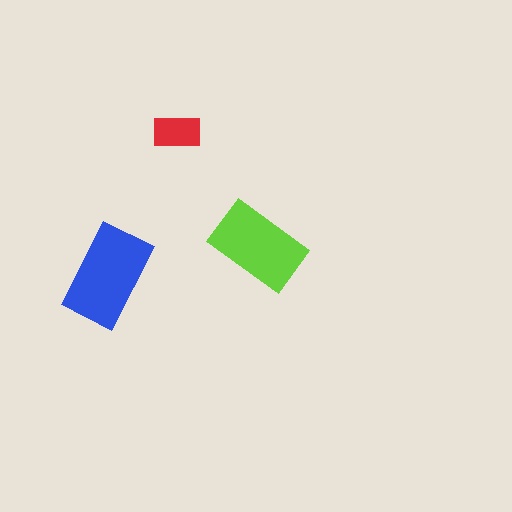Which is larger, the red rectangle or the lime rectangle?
The lime one.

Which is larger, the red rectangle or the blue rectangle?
The blue one.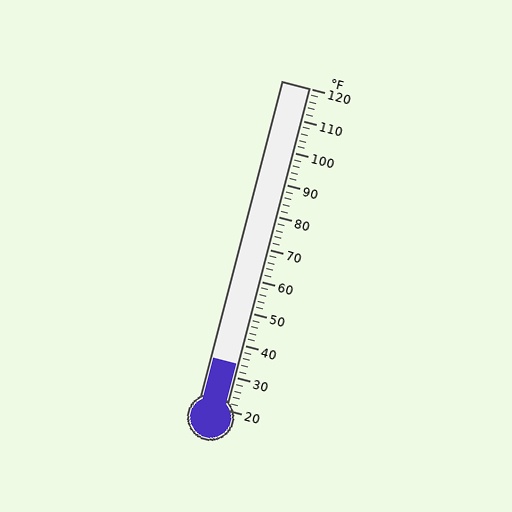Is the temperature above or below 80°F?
The temperature is below 80°F.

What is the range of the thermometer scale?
The thermometer scale ranges from 20°F to 120°F.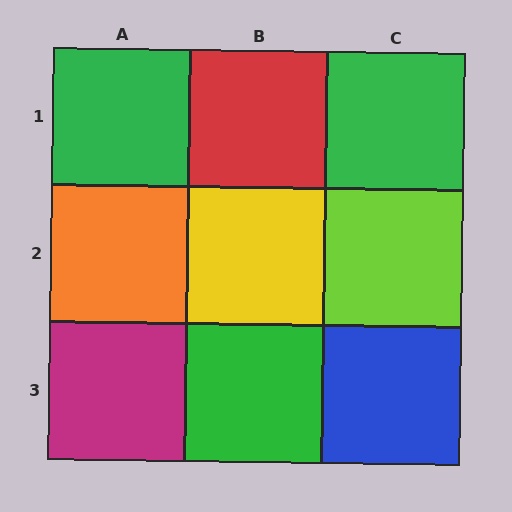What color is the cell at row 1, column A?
Green.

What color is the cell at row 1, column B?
Red.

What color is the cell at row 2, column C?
Lime.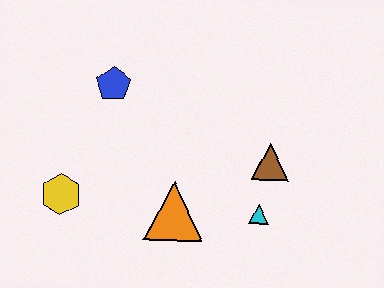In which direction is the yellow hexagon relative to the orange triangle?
The yellow hexagon is to the left of the orange triangle.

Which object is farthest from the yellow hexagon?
The brown triangle is farthest from the yellow hexagon.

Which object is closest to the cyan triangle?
The brown triangle is closest to the cyan triangle.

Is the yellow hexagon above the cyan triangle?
Yes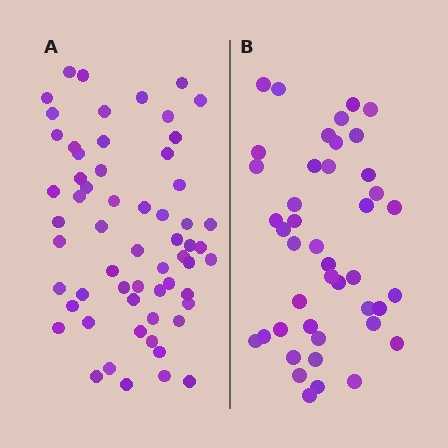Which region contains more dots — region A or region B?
Region A (the left region) has more dots.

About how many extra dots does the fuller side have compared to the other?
Region A has approximately 15 more dots than region B.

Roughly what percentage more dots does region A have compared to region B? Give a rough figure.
About 40% more.